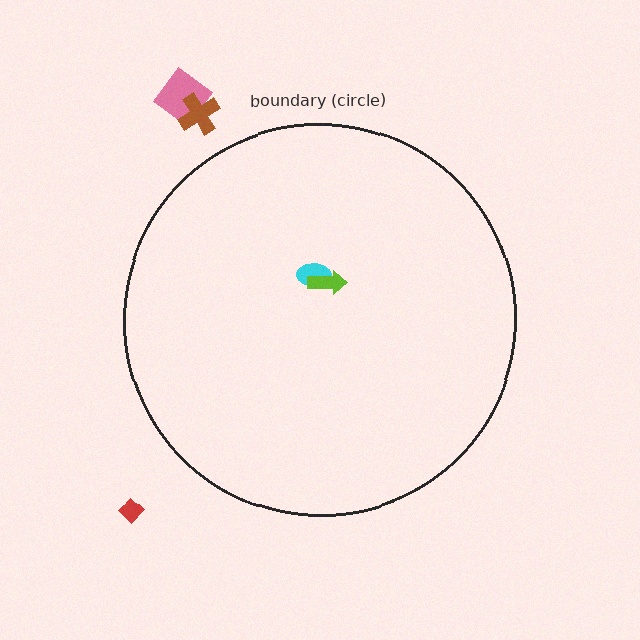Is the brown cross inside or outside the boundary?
Outside.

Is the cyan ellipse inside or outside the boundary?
Inside.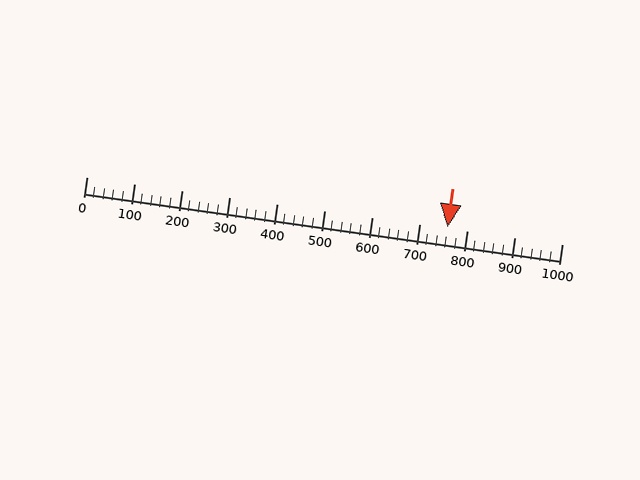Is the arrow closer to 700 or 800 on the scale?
The arrow is closer to 800.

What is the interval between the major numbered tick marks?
The major tick marks are spaced 100 units apart.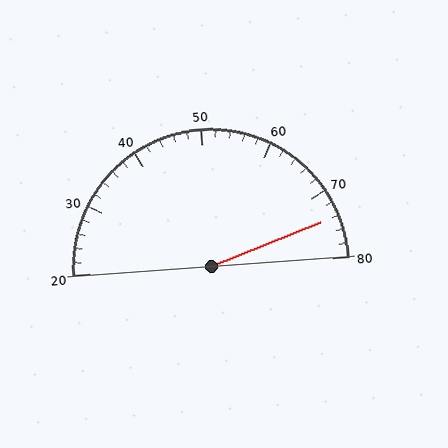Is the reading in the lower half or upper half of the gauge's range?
The reading is in the upper half of the range (20 to 80).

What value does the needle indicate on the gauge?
The needle indicates approximately 74.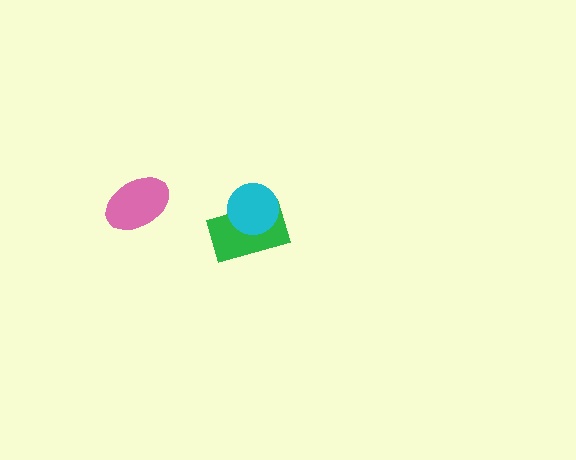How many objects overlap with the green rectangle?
1 object overlaps with the green rectangle.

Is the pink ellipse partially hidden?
No, no other shape covers it.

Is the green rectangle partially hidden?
Yes, it is partially covered by another shape.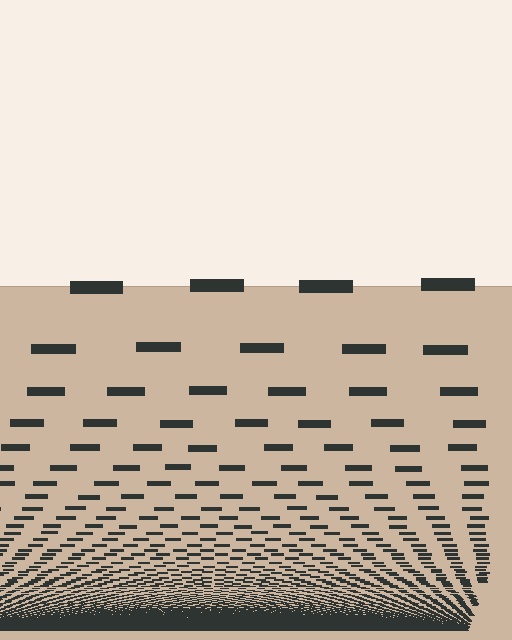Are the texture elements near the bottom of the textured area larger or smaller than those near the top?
Smaller. The gradient is inverted — elements near the bottom are smaller and denser.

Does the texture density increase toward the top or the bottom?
Density increases toward the bottom.